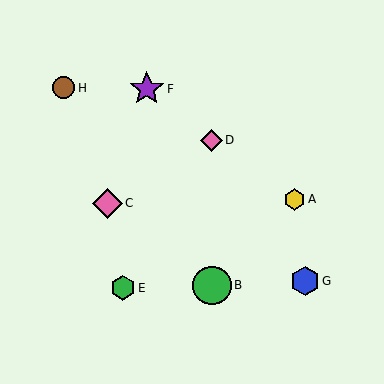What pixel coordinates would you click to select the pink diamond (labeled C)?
Click at (107, 203) to select the pink diamond C.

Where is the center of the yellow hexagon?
The center of the yellow hexagon is at (295, 199).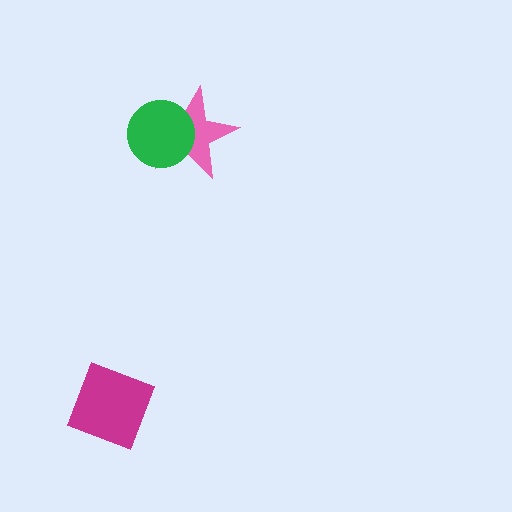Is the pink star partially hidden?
Yes, it is partially covered by another shape.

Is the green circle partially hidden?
No, no other shape covers it.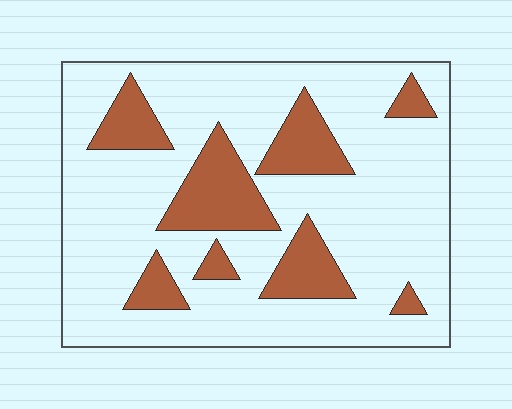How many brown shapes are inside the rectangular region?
8.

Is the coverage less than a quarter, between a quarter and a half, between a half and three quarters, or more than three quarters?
Less than a quarter.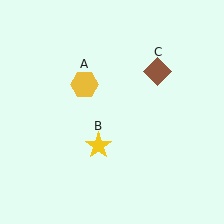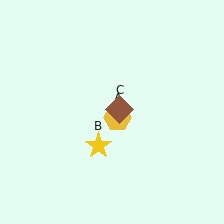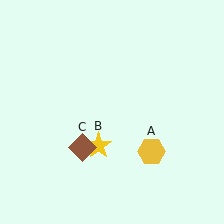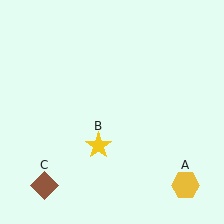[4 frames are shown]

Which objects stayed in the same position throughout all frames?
Yellow star (object B) remained stationary.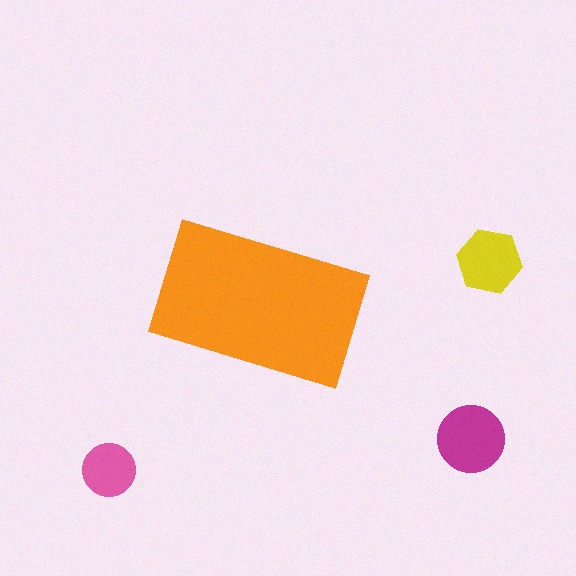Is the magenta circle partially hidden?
No, the magenta circle is fully visible.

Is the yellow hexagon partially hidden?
No, the yellow hexagon is fully visible.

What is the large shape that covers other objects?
An orange rectangle.